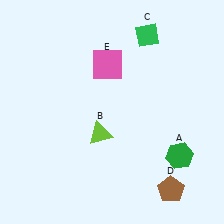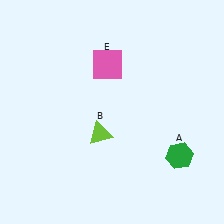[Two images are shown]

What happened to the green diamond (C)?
The green diamond (C) was removed in Image 2. It was in the top-right area of Image 1.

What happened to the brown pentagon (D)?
The brown pentagon (D) was removed in Image 2. It was in the bottom-right area of Image 1.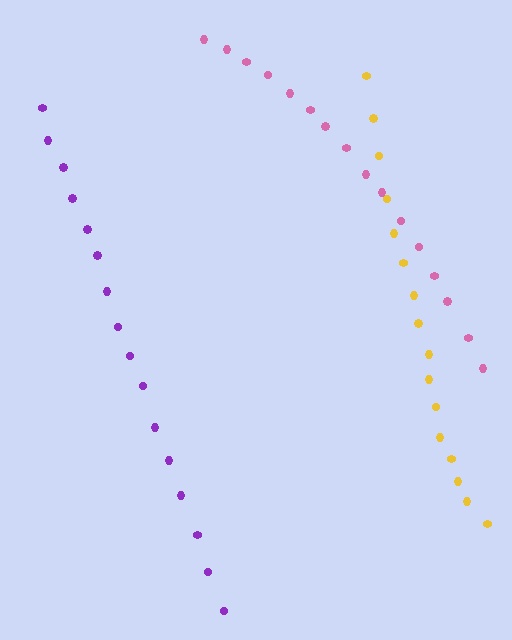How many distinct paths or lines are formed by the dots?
There are 3 distinct paths.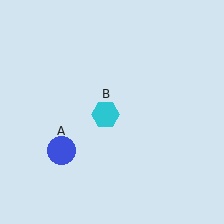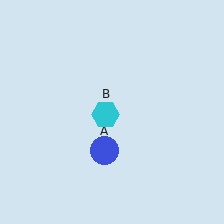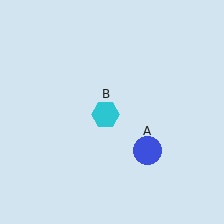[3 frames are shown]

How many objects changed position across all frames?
1 object changed position: blue circle (object A).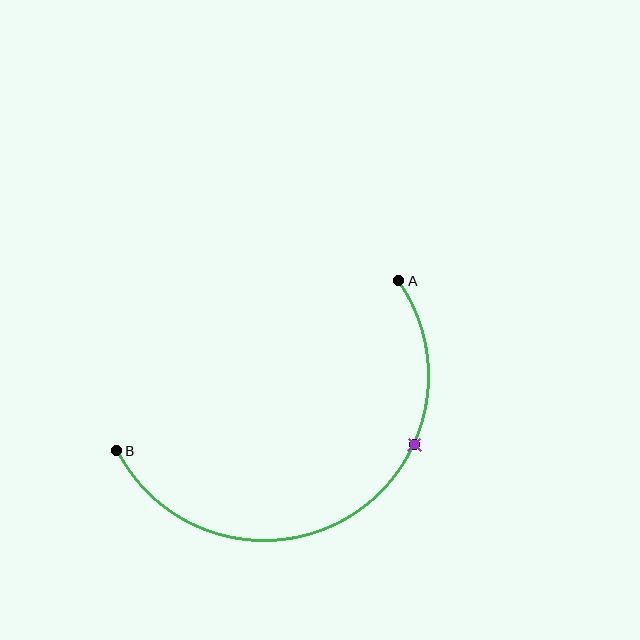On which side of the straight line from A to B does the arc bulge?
The arc bulges below the straight line connecting A and B.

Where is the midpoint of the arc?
The arc midpoint is the point on the curve farthest from the straight line joining A and B. It sits below that line.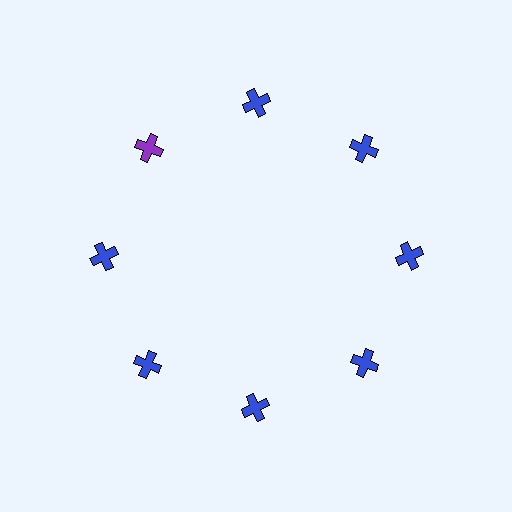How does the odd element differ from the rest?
It has a different color: purple instead of blue.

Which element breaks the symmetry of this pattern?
The purple cross at roughly the 10 o'clock position breaks the symmetry. All other shapes are blue crosses.